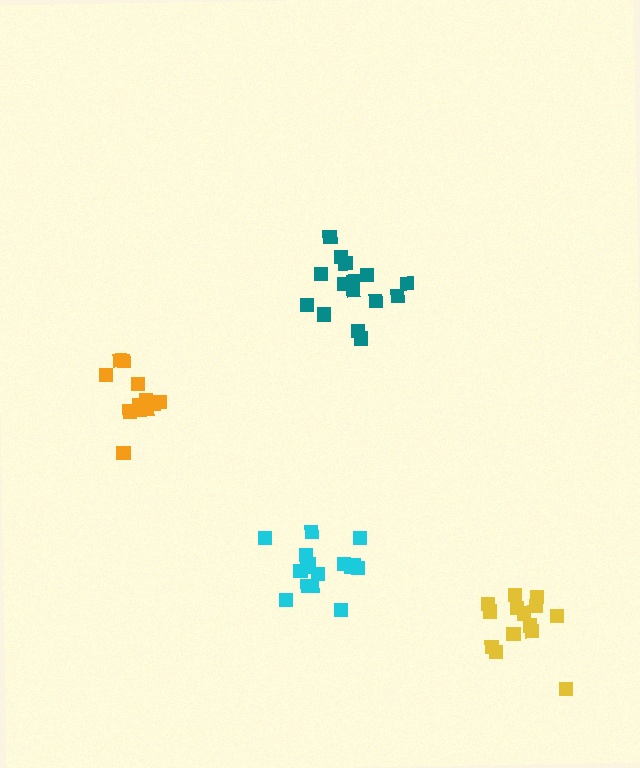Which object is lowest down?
The yellow cluster is bottommost.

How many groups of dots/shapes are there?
There are 4 groups.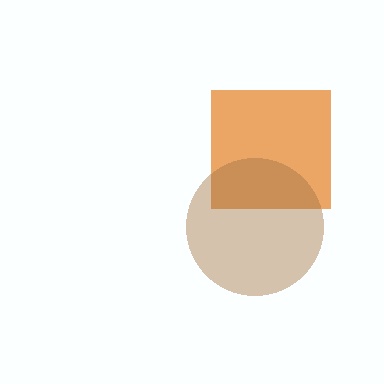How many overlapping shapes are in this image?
There are 2 overlapping shapes in the image.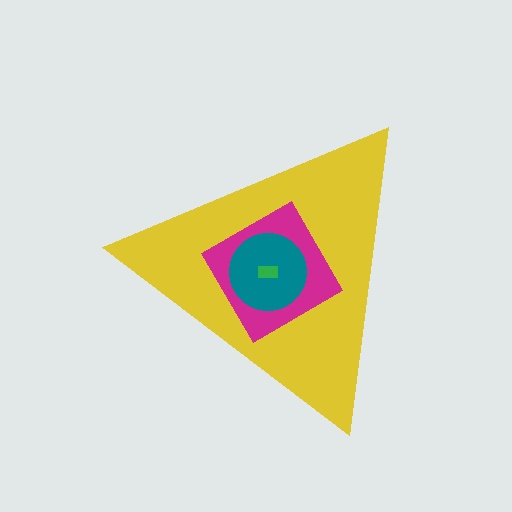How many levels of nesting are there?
4.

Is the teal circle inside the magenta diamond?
Yes.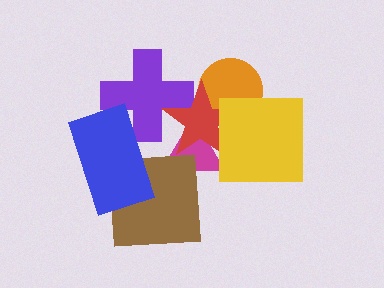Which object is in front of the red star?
The yellow square is in front of the red star.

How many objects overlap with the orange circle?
2 objects overlap with the orange circle.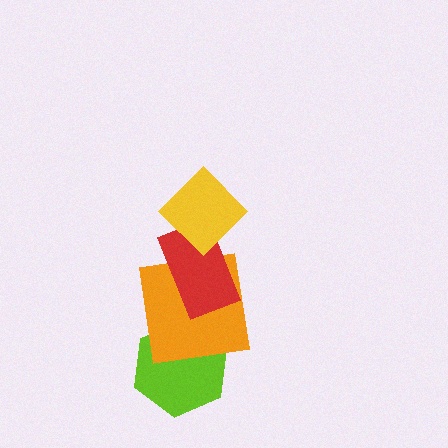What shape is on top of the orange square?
The red rectangle is on top of the orange square.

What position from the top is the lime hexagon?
The lime hexagon is 4th from the top.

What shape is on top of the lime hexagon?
The orange square is on top of the lime hexagon.